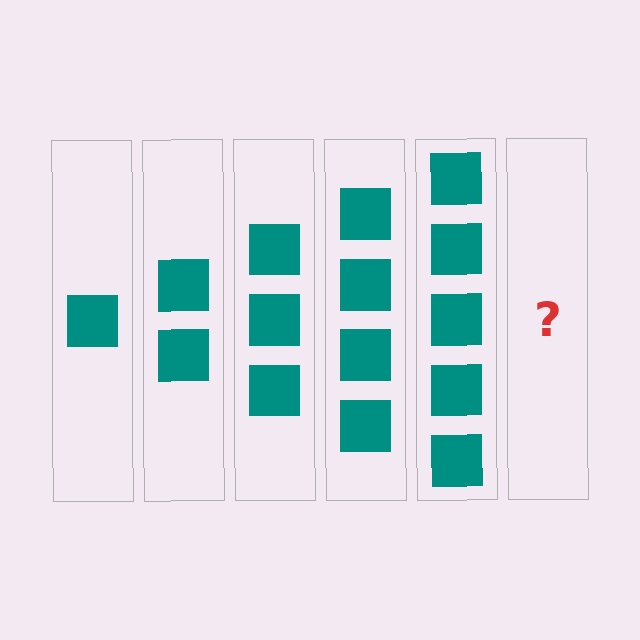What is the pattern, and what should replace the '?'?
The pattern is that each step adds one more square. The '?' should be 6 squares.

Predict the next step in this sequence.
The next step is 6 squares.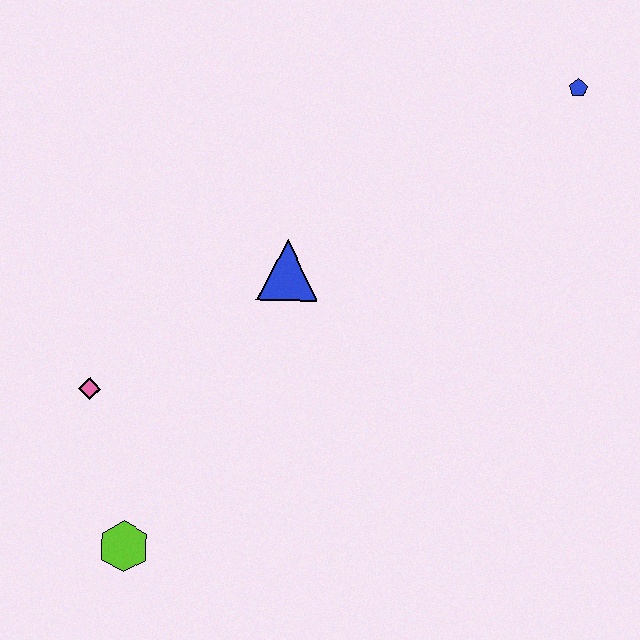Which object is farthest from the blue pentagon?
The lime hexagon is farthest from the blue pentagon.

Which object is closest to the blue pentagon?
The blue triangle is closest to the blue pentagon.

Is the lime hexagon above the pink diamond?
No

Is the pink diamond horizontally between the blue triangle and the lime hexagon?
No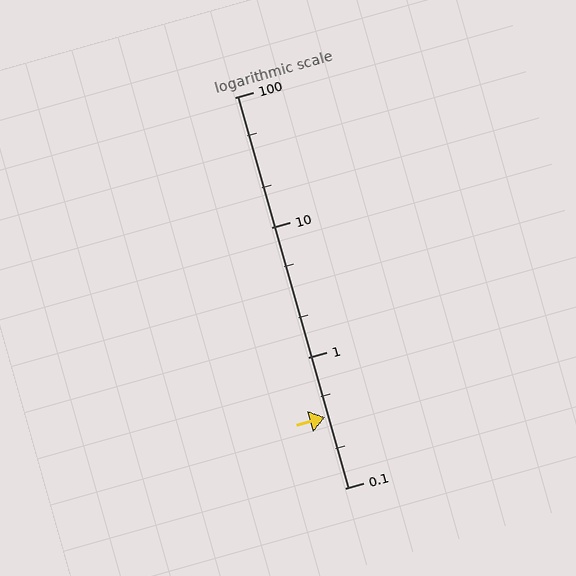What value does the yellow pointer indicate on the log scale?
The pointer indicates approximately 0.35.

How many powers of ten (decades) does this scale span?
The scale spans 3 decades, from 0.1 to 100.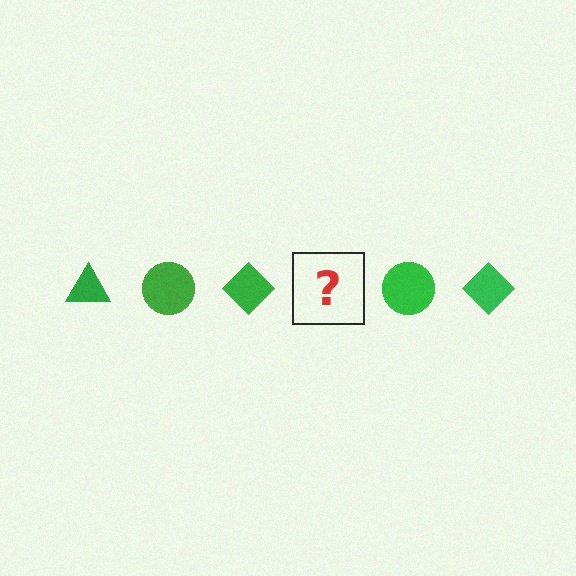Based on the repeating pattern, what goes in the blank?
The blank should be a green triangle.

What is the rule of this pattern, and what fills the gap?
The rule is that the pattern cycles through triangle, circle, diamond shapes in green. The gap should be filled with a green triangle.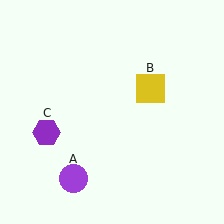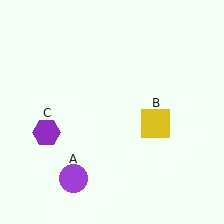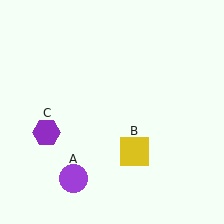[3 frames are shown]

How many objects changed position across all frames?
1 object changed position: yellow square (object B).